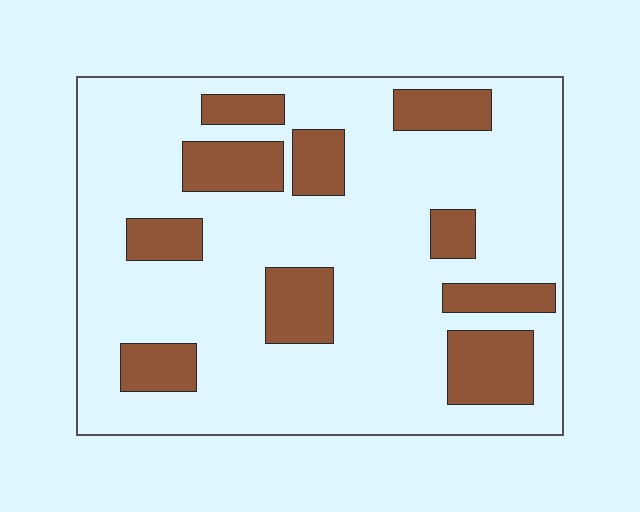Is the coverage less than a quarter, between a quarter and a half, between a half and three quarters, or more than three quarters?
Less than a quarter.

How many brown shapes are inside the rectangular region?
10.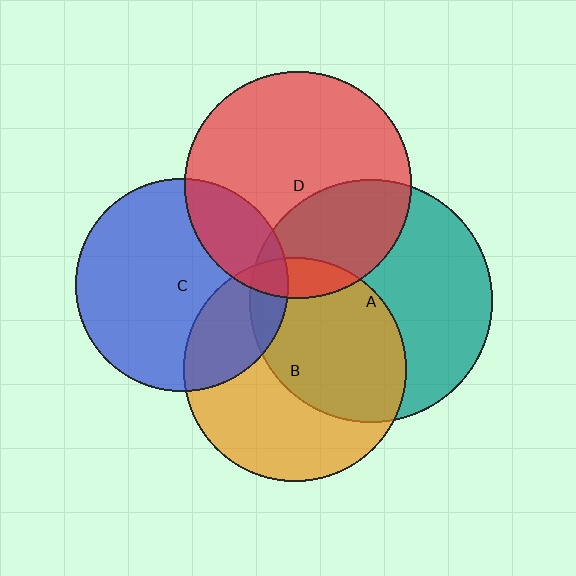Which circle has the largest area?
Circle A (teal).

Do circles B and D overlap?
Yes.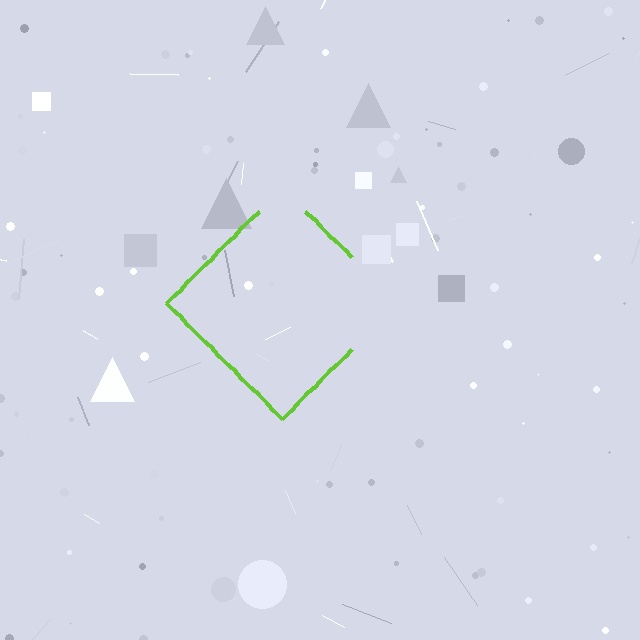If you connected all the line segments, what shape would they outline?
They would outline a diamond.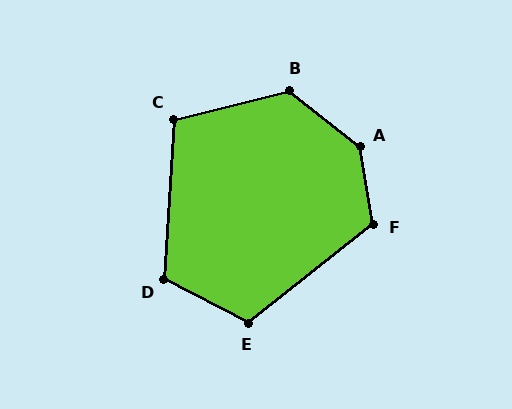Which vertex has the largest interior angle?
A, at approximately 138 degrees.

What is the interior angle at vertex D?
Approximately 114 degrees (obtuse).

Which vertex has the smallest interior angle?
C, at approximately 107 degrees.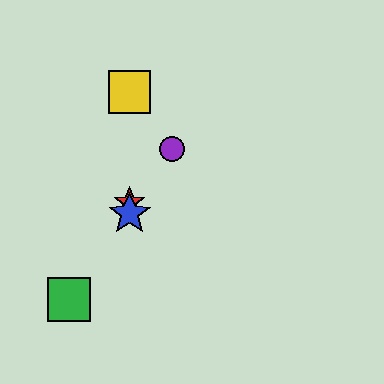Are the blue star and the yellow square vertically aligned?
Yes, both are at x≈130.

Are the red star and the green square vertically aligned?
No, the red star is at x≈130 and the green square is at x≈69.